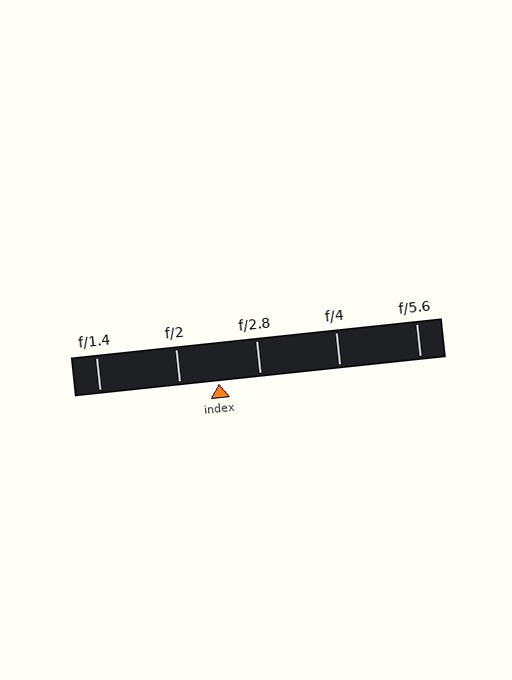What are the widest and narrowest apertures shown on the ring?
The widest aperture shown is f/1.4 and the narrowest is f/5.6.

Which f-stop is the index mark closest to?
The index mark is closest to f/2.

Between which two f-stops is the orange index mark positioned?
The index mark is between f/2 and f/2.8.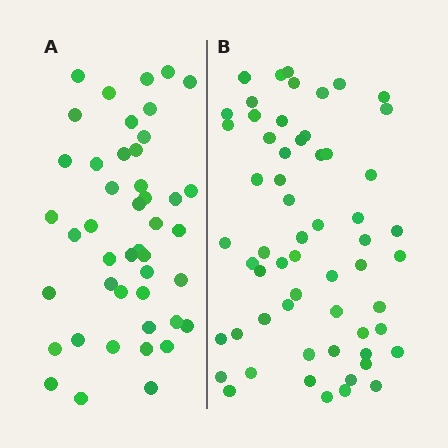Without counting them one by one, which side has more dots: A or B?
Region B (the right region) has more dots.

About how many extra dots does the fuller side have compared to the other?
Region B has approximately 15 more dots than region A.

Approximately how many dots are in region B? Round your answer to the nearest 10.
About 60 dots. (The exact count is 59, which rounds to 60.)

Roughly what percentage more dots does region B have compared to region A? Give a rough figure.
About 30% more.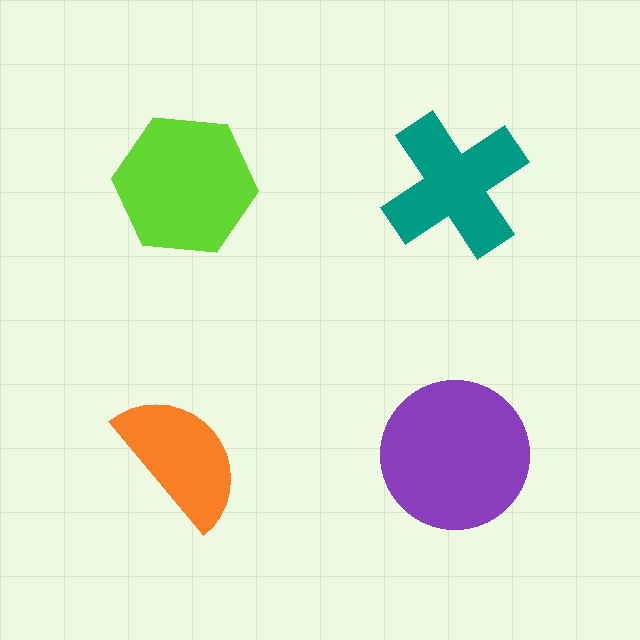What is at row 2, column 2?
A purple circle.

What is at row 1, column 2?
A teal cross.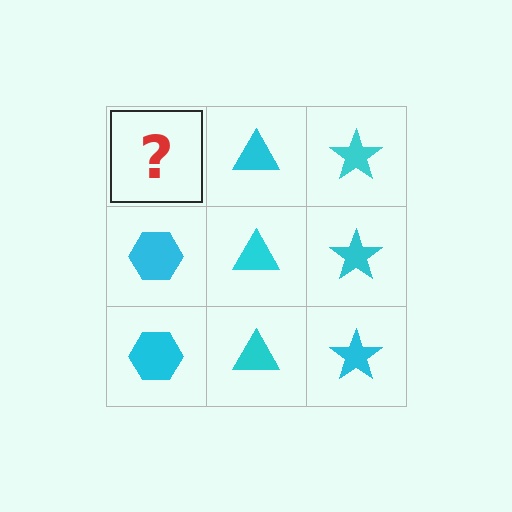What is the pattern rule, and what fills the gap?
The rule is that each column has a consistent shape. The gap should be filled with a cyan hexagon.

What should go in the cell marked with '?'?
The missing cell should contain a cyan hexagon.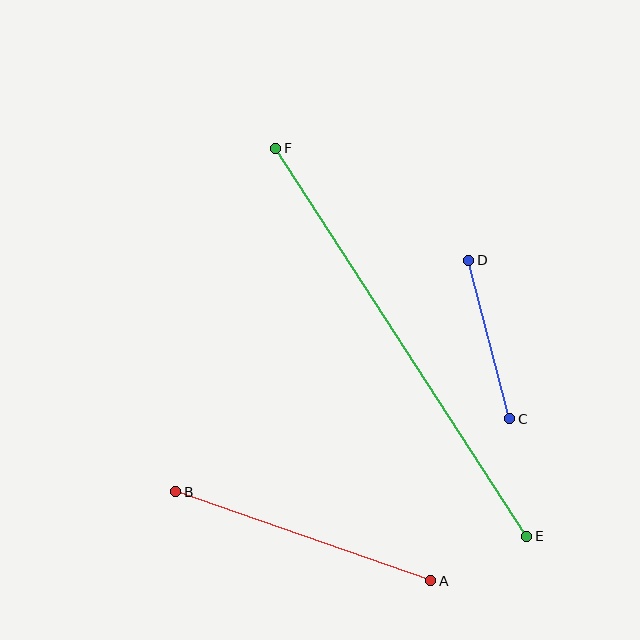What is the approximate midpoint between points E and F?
The midpoint is at approximately (401, 342) pixels.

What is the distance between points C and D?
The distance is approximately 164 pixels.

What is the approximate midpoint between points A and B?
The midpoint is at approximately (303, 536) pixels.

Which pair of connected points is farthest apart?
Points E and F are farthest apart.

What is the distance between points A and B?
The distance is approximately 270 pixels.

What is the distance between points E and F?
The distance is approximately 462 pixels.